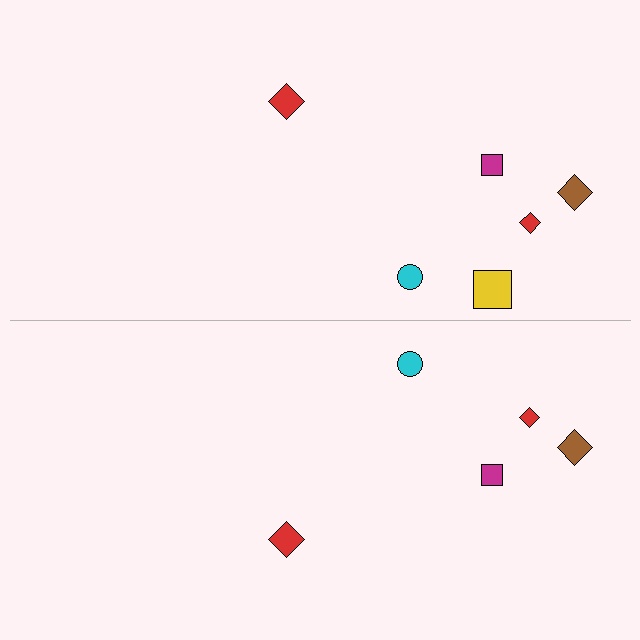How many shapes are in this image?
There are 11 shapes in this image.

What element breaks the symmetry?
A yellow square is missing from the bottom side.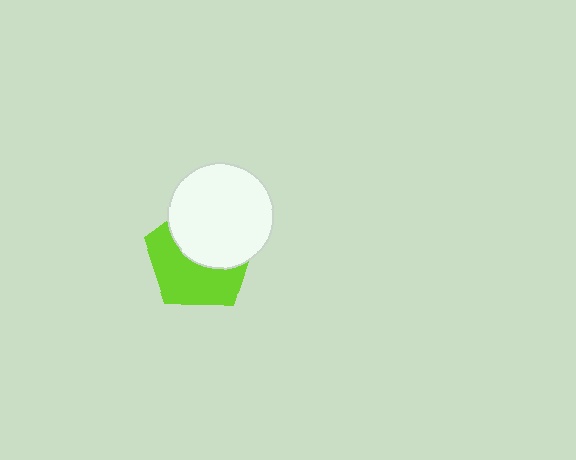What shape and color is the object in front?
The object in front is a white circle.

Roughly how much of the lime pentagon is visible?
About half of it is visible (roughly 52%).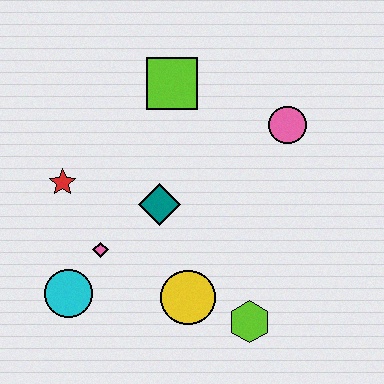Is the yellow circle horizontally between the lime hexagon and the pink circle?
No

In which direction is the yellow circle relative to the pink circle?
The yellow circle is below the pink circle.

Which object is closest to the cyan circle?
The pink diamond is closest to the cyan circle.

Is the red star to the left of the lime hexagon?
Yes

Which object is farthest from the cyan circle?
The pink circle is farthest from the cyan circle.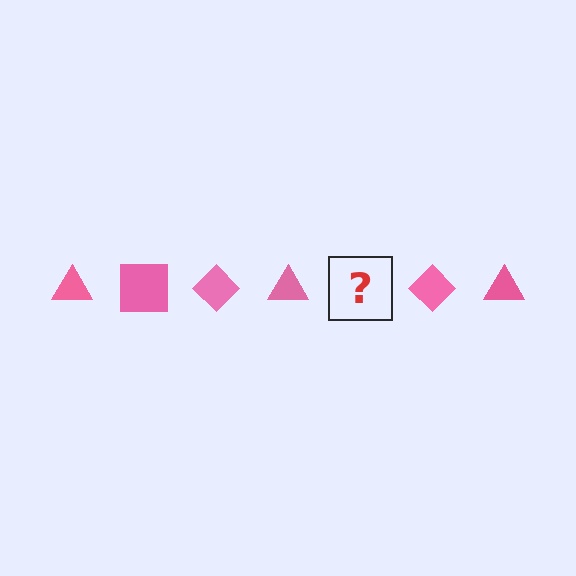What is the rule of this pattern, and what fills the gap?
The rule is that the pattern cycles through triangle, square, diamond shapes in pink. The gap should be filled with a pink square.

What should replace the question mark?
The question mark should be replaced with a pink square.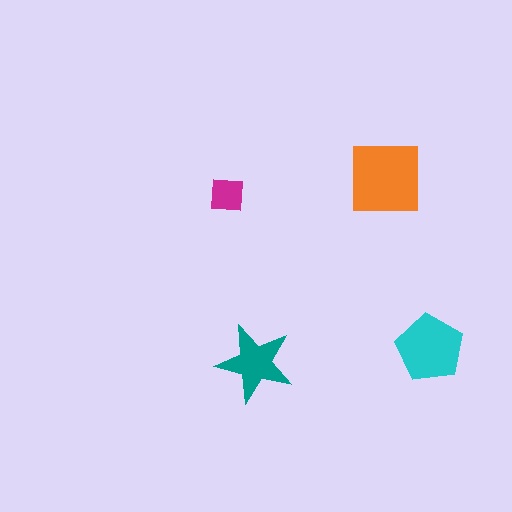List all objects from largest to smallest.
The orange square, the cyan pentagon, the teal star, the magenta square.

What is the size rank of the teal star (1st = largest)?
3rd.